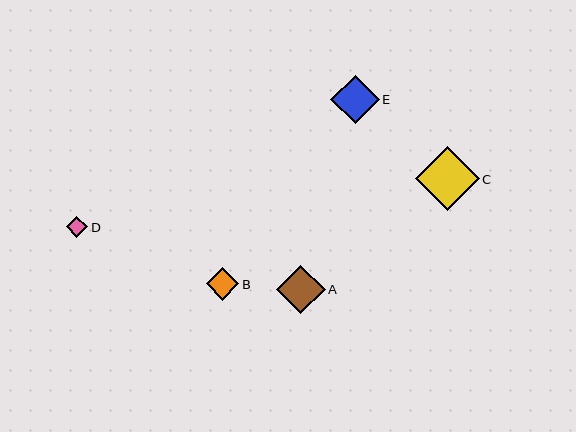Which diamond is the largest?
Diamond C is the largest with a size of approximately 64 pixels.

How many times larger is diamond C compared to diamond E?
Diamond C is approximately 1.3 times the size of diamond E.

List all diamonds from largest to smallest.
From largest to smallest: C, A, E, B, D.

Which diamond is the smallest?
Diamond D is the smallest with a size of approximately 22 pixels.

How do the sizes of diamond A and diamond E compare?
Diamond A and diamond E are approximately the same size.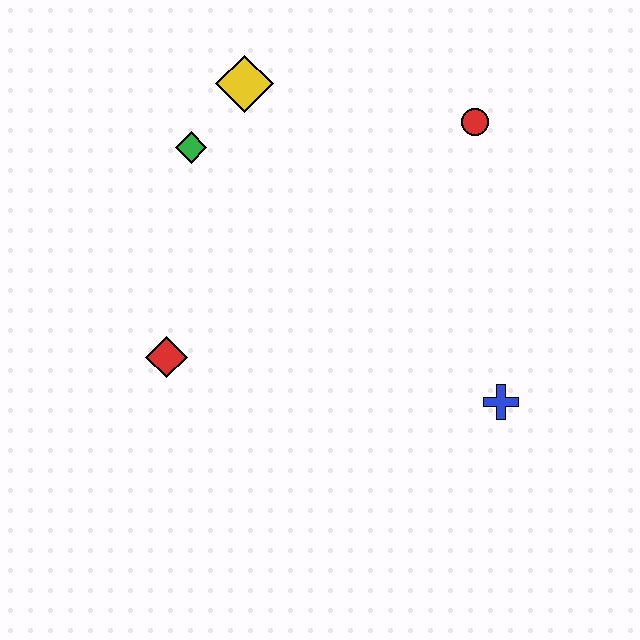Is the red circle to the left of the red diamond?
No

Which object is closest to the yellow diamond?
The green diamond is closest to the yellow diamond.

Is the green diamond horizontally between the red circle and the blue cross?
No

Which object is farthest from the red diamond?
The red circle is farthest from the red diamond.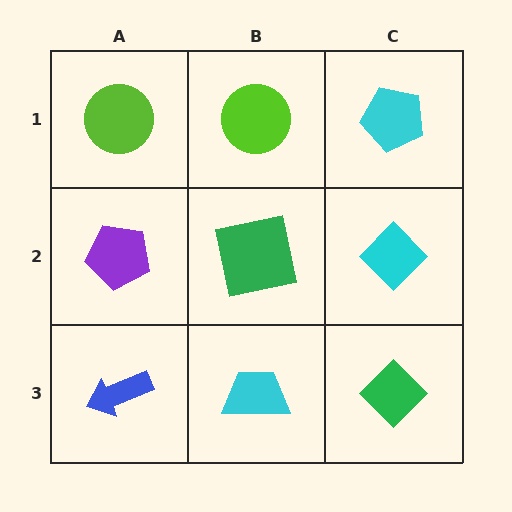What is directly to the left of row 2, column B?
A purple pentagon.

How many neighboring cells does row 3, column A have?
2.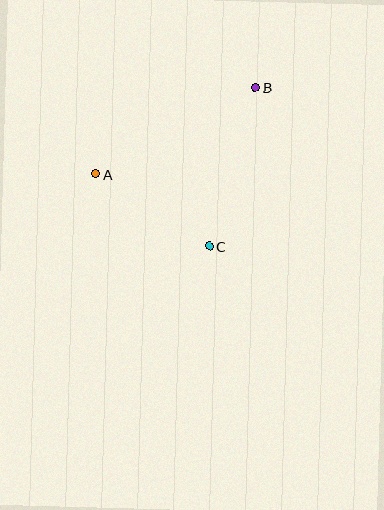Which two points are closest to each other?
Points A and C are closest to each other.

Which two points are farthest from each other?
Points A and B are farthest from each other.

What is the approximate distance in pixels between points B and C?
The distance between B and C is approximately 165 pixels.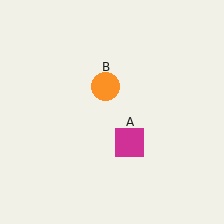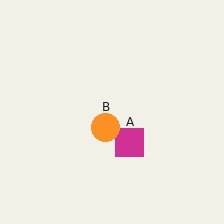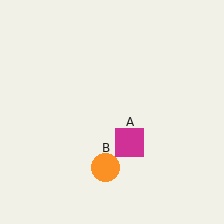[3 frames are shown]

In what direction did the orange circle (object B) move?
The orange circle (object B) moved down.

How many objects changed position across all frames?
1 object changed position: orange circle (object B).